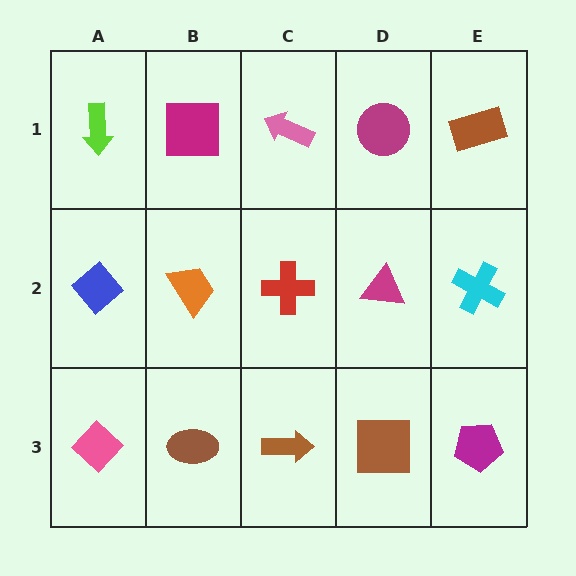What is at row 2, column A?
A blue diamond.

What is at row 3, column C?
A brown arrow.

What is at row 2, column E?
A cyan cross.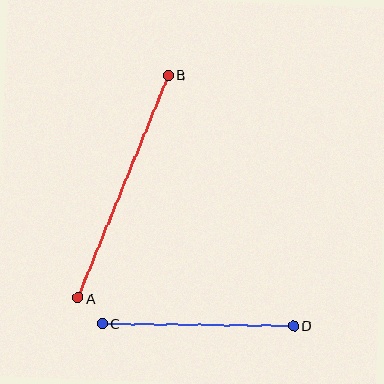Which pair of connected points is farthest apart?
Points A and B are farthest apart.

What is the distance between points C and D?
The distance is approximately 191 pixels.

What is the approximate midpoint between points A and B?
The midpoint is at approximately (123, 186) pixels.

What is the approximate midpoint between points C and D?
The midpoint is at approximately (198, 324) pixels.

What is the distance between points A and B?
The distance is approximately 241 pixels.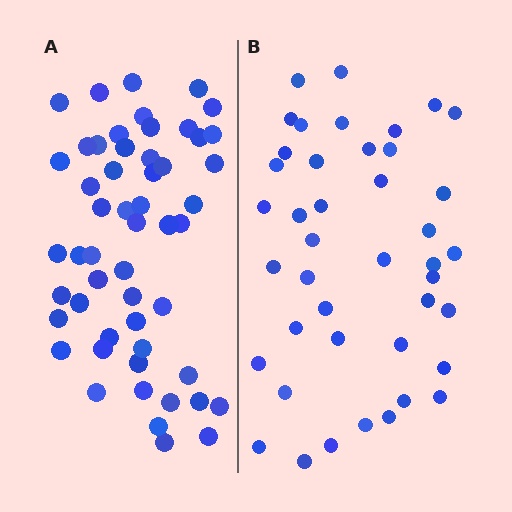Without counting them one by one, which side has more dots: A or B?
Region A (the left region) has more dots.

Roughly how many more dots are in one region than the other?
Region A has roughly 12 or so more dots than region B.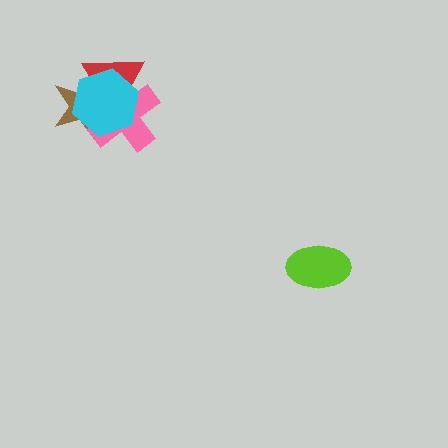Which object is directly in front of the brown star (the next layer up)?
The pink cross is directly in front of the brown star.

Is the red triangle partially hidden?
Yes, it is partially covered by another shape.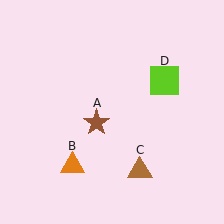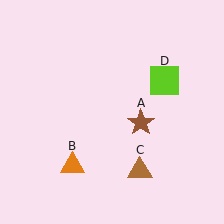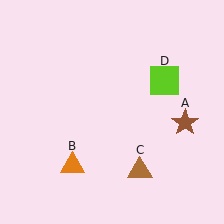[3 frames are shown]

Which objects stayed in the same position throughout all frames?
Orange triangle (object B) and brown triangle (object C) and lime square (object D) remained stationary.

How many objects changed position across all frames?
1 object changed position: brown star (object A).